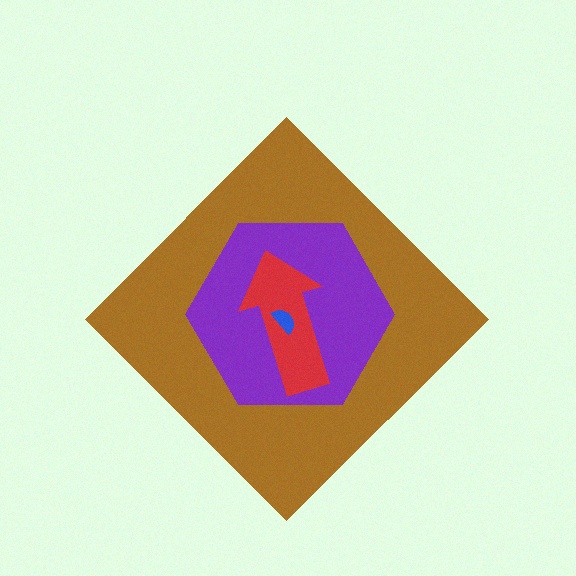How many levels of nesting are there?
4.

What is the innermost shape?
The blue semicircle.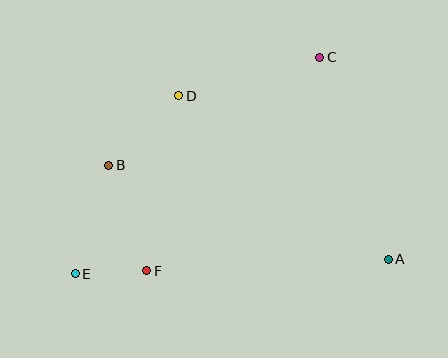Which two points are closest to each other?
Points E and F are closest to each other.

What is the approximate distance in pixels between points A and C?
The distance between A and C is approximately 213 pixels.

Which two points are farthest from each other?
Points C and E are farthest from each other.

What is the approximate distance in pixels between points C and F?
The distance between C and F is approximately 275 pixels.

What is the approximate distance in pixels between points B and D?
The distance between B and D is approximately 99 pixels.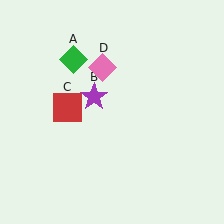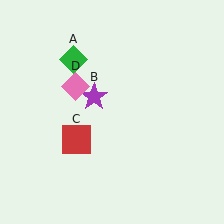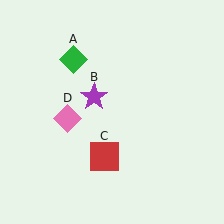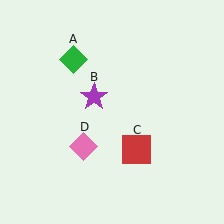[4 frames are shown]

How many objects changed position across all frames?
2 objects changed position: red square (object C), pink diamond (object D).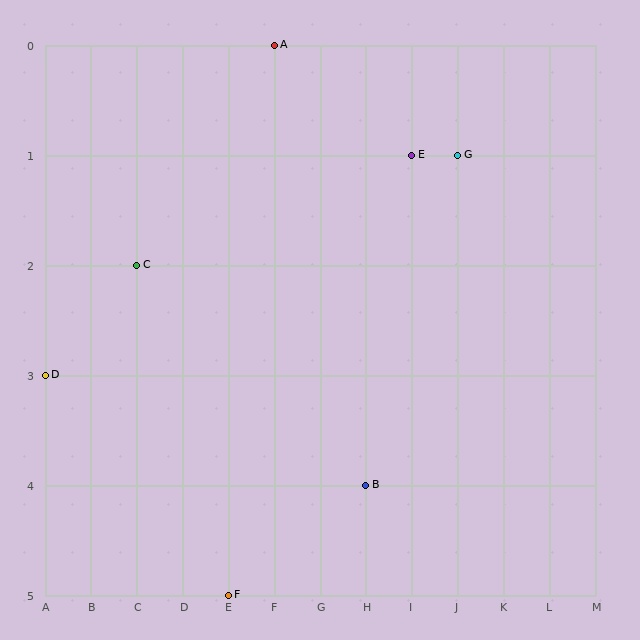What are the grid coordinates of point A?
Point A is at grid coordinates (F, 0).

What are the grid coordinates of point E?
Point E is at grid coordinates (I, 1).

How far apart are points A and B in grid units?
Points A and B are 2 columns and 4 rows apart (about 4.5 grid units diagonally).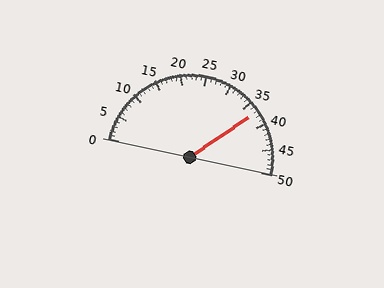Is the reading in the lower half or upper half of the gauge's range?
The reading is in the upper half of the range (0 to 50).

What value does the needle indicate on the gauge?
The needle indicates approximately 37.